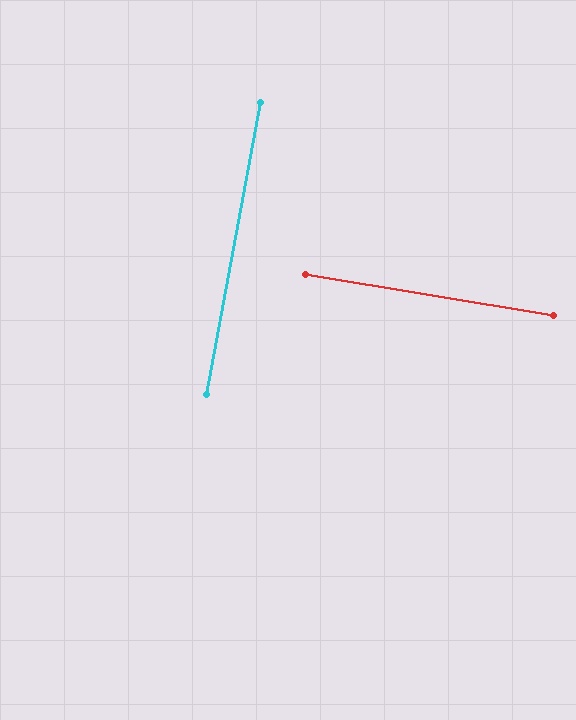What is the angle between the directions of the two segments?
Approximately 89 degrees.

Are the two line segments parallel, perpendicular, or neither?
Perpendicular — they meet at approximately 89°.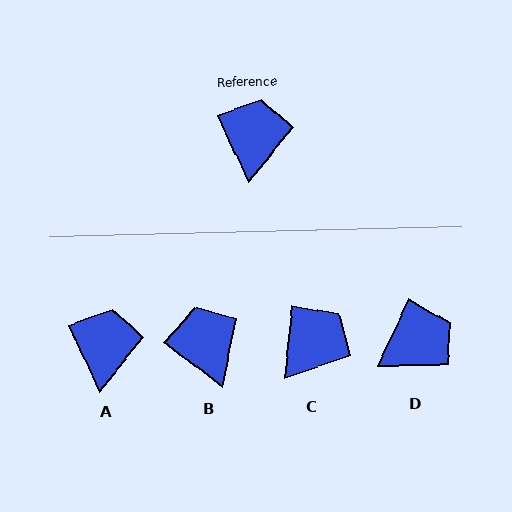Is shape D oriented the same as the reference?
No, it is off by about 50 degrees.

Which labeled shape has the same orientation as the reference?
A.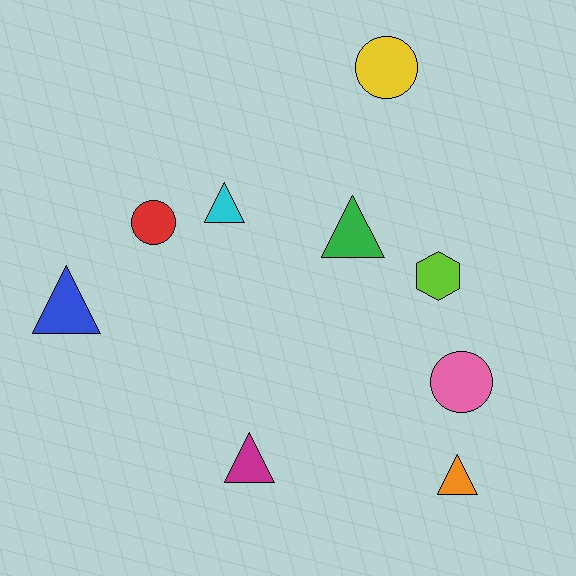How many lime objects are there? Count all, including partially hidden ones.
There is 1 lime object.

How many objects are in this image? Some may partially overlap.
There are 9 objects.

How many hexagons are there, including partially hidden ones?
There is 1 hexagon.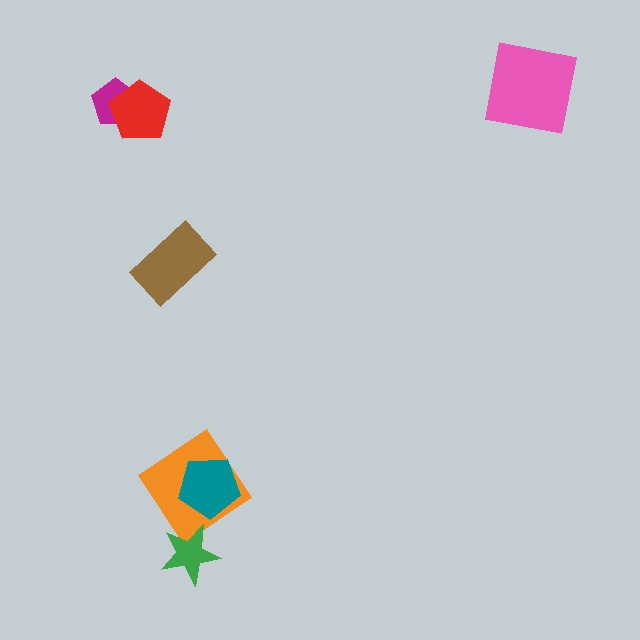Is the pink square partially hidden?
No, no other shape covers it.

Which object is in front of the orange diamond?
The teal pentagon is in front of the orange diamond.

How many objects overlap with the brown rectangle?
0 objects overlap with the brown rectangle.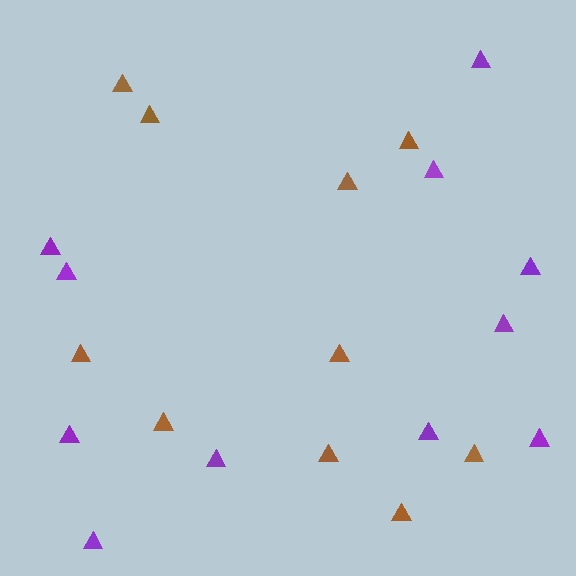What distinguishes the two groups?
There are 2 groups: one group of brown triangles (10) and one group of purple triangles (11).